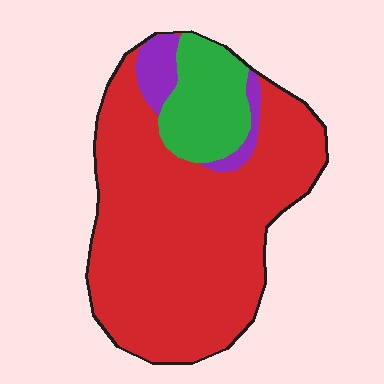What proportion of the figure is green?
Green covers 16% of the figure.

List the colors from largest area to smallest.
From largest to smallest: red, green, purple.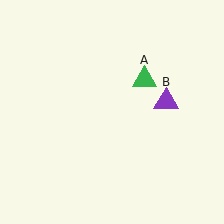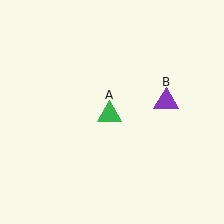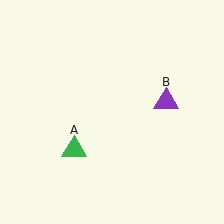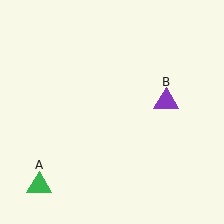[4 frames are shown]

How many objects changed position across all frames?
1 object changed position: green triangle (object A).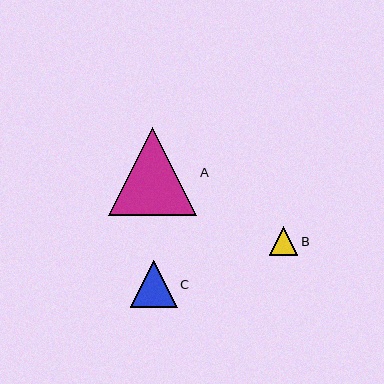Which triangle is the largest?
Triangle A is the largest with a size of approximately 88 pixels.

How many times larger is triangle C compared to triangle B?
Triangle C is approximately 1.6 times the size of triangle B.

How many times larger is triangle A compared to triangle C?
Triangle A is approximately 1.9 times the size of triangle C.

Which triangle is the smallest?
Triangle B is the smallest with a size of approximately 29 pixels.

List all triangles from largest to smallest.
From largest to smallest: A, C, B.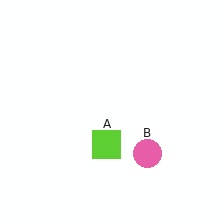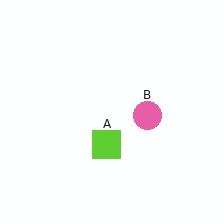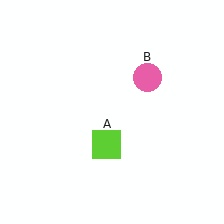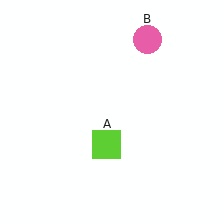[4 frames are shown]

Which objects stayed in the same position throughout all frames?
Lime square (object A) remained stationary.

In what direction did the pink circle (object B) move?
The pink circle (object B) moved up.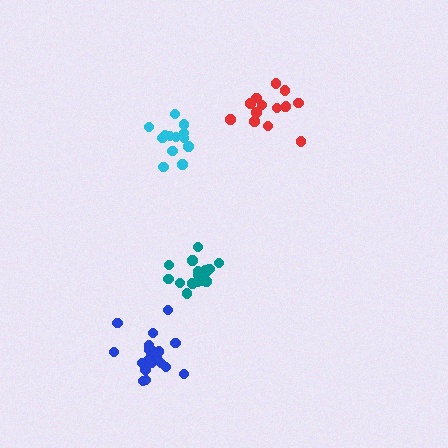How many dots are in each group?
Group 1: 14 dots, Group 2: 14 dots, Group 3: 16 dots, Group 4: 20 dots (64 total).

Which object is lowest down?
The blue cluster is bottommost.